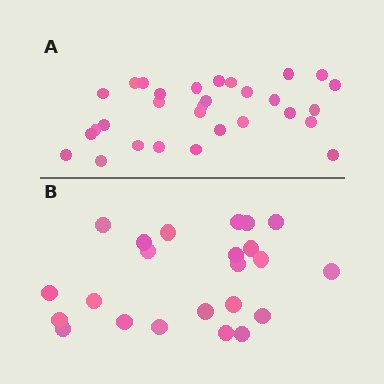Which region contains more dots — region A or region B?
Region A (the top region) has more dots.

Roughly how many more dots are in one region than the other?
Region A has roughly 8 or so more dots than region B.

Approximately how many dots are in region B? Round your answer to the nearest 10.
About 20 dots. (The exact count is 23, which rounds to 20.)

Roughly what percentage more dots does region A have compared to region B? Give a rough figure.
About 30% more.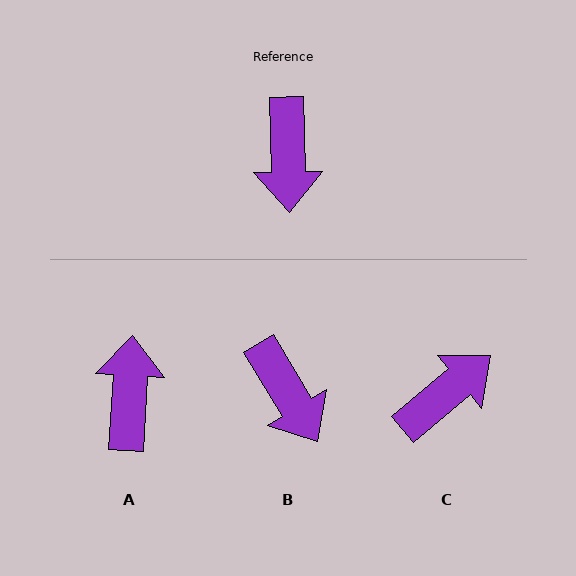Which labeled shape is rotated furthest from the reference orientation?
A, about 175 degrees away.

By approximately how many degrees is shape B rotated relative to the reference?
Approximately 30 degrees counter-clockwise.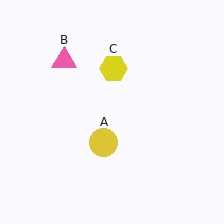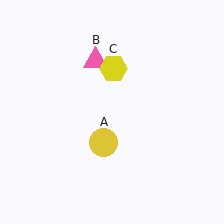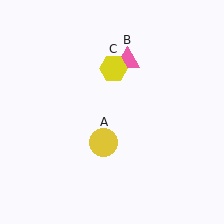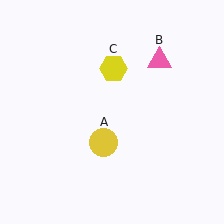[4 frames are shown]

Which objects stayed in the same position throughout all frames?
Yellow circle (object A) and yellow hexagon (object C) remained stationary.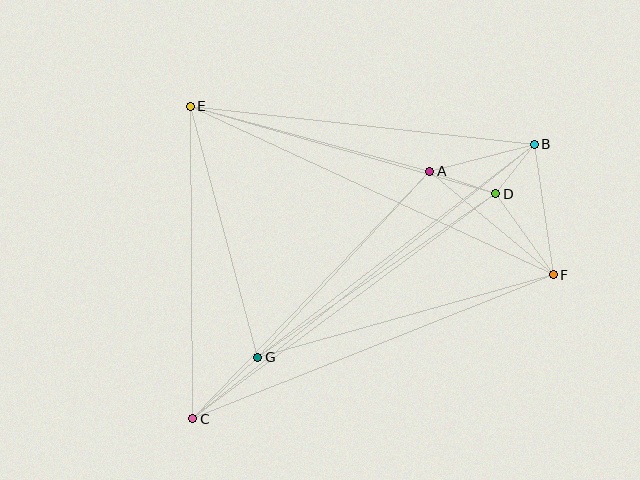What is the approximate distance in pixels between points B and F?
The distance between B and F is approximately 132 pixels.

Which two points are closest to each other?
Points B and D are closest to each other.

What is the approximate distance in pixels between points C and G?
The distance between C and G is approximately 90 pixels.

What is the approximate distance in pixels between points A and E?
The distance between A and E is approximately 248 pixels.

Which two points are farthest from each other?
Points B and C are farthest from each other.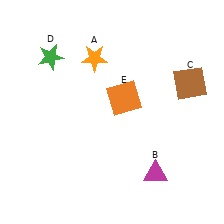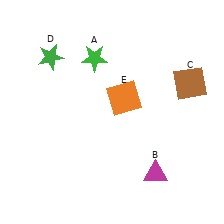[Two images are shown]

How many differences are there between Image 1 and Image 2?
There is 1 difference between the two images.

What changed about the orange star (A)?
In Image 1, A is orange. In Image 2, it changed to green.